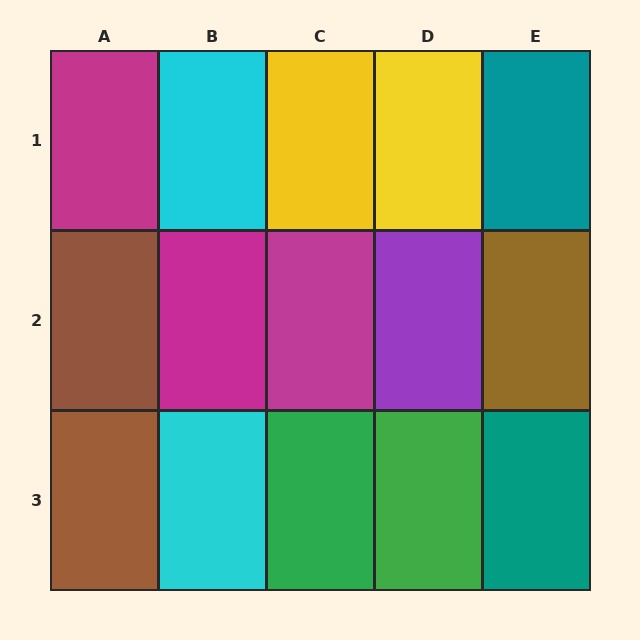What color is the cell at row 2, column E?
Brown.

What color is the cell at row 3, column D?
Green.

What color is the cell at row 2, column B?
Magenta.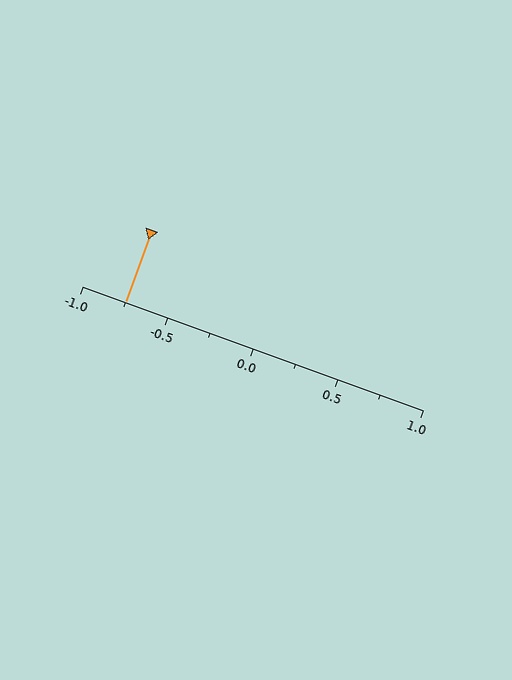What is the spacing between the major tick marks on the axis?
The major ticks are spaced 0.5 apart.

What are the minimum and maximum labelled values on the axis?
The axis runs from -1.0 to 1.0.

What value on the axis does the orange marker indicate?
The marker indicates approximately -0.75.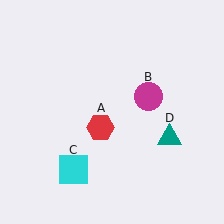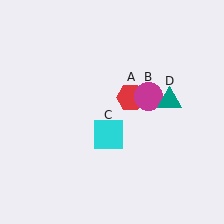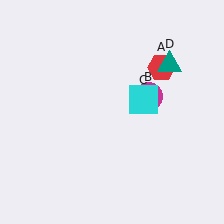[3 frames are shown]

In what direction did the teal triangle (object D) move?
The teal triangle (object D) moved up.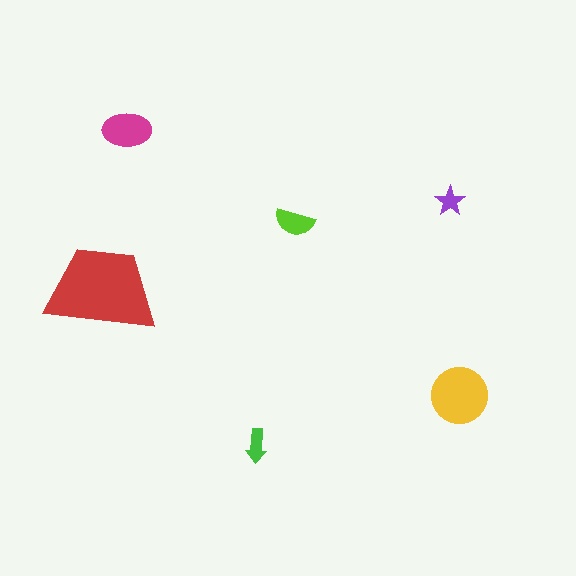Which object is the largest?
The red trapezoid.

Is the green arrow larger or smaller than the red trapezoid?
Smaller.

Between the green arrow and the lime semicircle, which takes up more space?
The lime semicircle.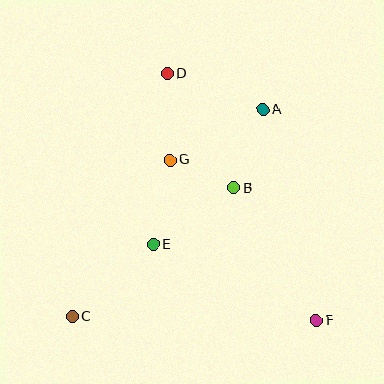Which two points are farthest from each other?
Points D and F are farthest from each other.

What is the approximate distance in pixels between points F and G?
The distance between F and G is approximately 217 pixels.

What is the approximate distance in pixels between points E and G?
The distance between E and G is approximately 86 pixels.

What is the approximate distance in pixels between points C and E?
The distance between C and E is approximately 108 pixels.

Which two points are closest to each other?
Points B and G are closest to each other.